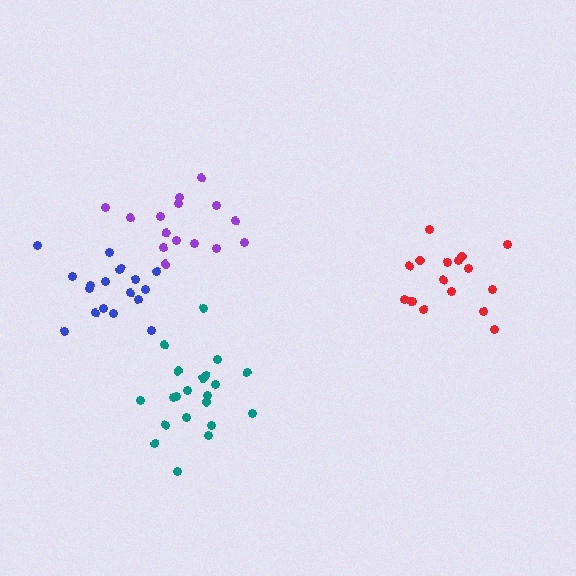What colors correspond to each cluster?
The clusters are colored: purple, blue, teal, red.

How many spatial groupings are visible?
There are 4 spatial groupings.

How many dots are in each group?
Group 1: 15 dots, Group 2: 18 dots, Group 3: 21 dots, Group 4: 17 dots (71 total).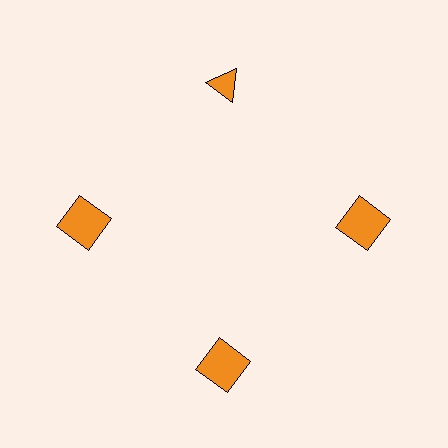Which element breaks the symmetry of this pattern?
The orange triangle at roughly the 12 o'clock position breaks the symmetry. All other shapes are orange squares.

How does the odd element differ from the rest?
It has a different shape: triangle instead of square.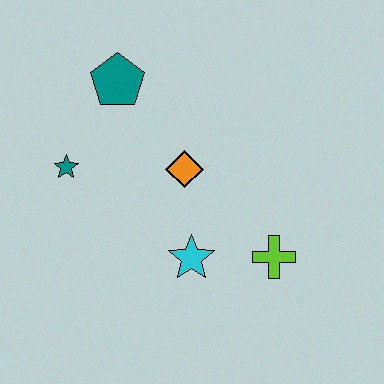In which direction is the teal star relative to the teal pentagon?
The teal star is below the teal pentagon.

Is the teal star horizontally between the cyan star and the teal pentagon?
No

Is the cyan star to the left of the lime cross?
Yes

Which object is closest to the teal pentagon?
The teal star is closest to the teal pentagon.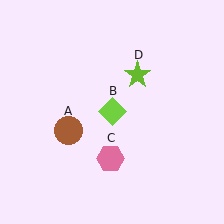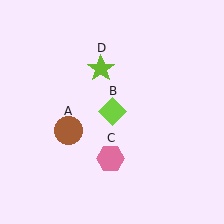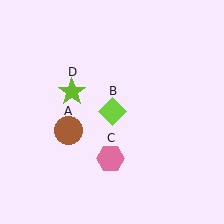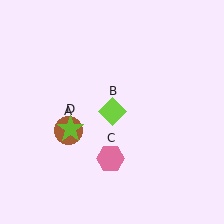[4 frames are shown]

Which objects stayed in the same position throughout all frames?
Brown circle (object A) and lime diamond (object B) and pink hexagon (object C) remained stationary.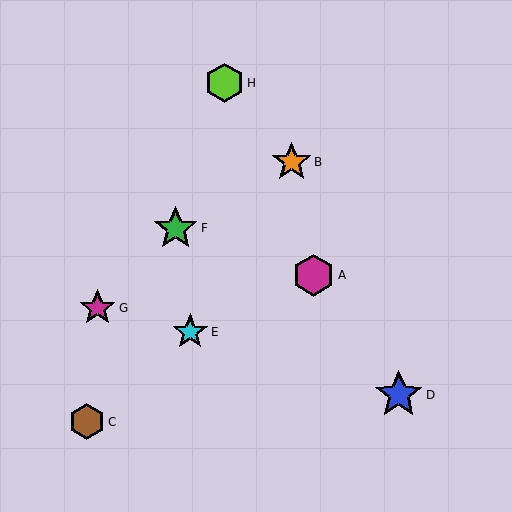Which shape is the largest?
The blue star (labeled D) is the largest.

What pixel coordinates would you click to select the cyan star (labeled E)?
Click at (190, 332) to select the cyan star E.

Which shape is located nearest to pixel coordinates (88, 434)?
The brown hexagon (labeled C) at (87, 422) is nearest to that location.